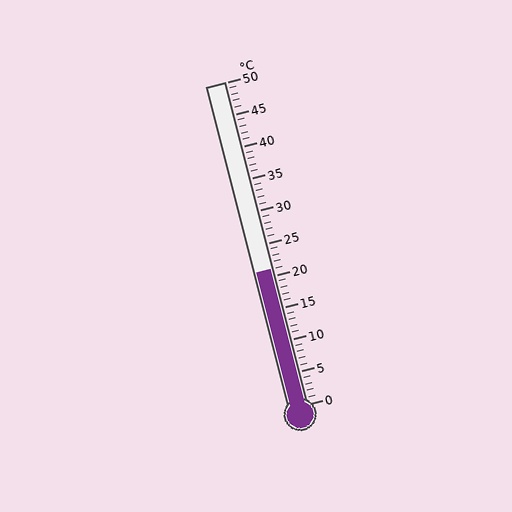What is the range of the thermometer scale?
The thermometer scale ranges from 0°C to 50°C.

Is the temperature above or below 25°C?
The temperature is below 25°C.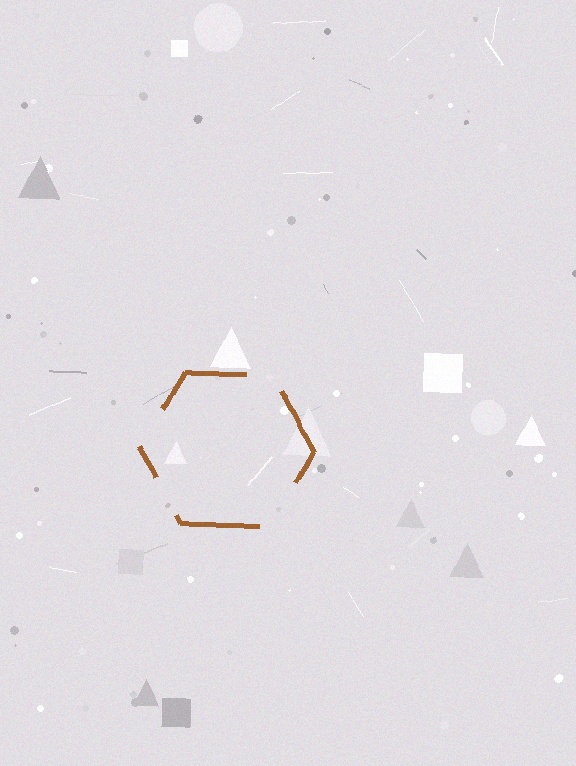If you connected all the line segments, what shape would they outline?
They would outline a hexagon.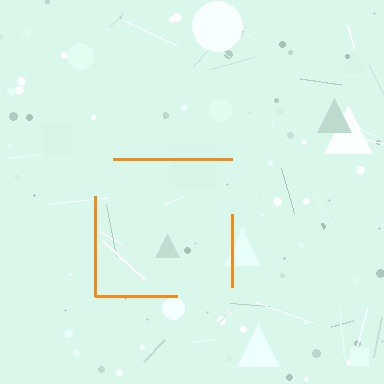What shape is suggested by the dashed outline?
The dashed outline suggests a square.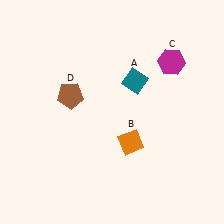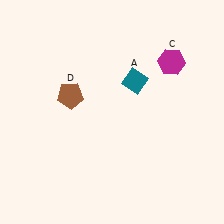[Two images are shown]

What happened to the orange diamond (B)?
The orange diamond (B) was removed in Image 2. It was in the bottom-right area of Image 1.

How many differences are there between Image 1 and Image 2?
There is 1 difference between the two images.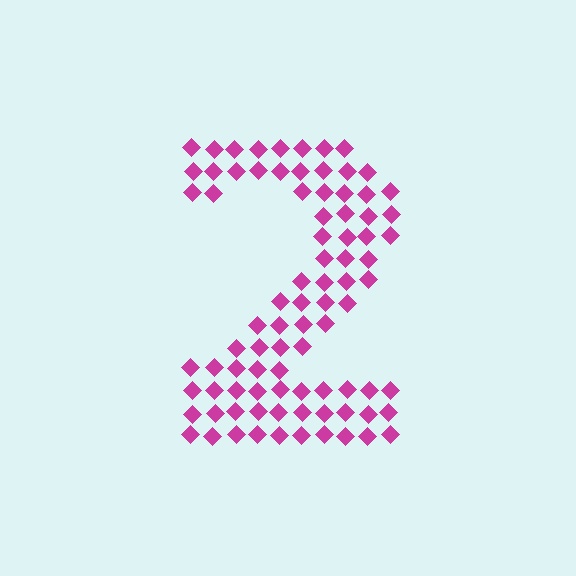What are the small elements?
The small elements are diamonds.